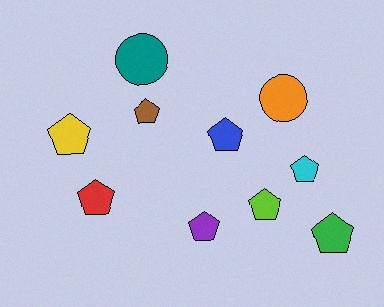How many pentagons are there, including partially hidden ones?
There are 8 pentagons.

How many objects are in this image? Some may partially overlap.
There are 10 objects.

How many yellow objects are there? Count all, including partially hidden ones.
There is 1 yellow object.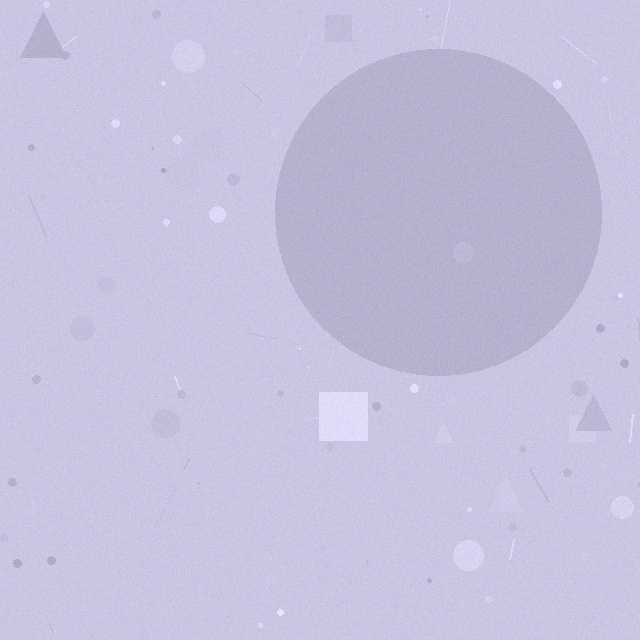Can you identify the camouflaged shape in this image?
The camouflaged shape is a circle.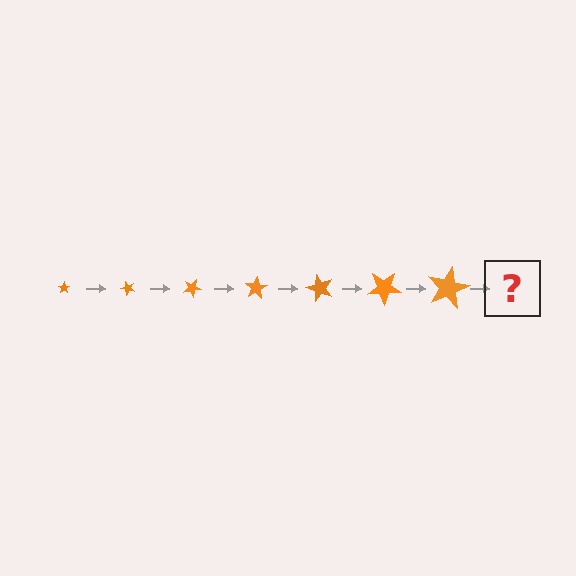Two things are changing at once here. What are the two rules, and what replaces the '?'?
The two rules are that the star grows larger each step and it rotates 50 degrees each step. The '?' should be a star, larger than the previous one and rotated 350 degrees from the start.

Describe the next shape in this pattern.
It should be a star, larger than the previous one and rotated 350 degrees from the start.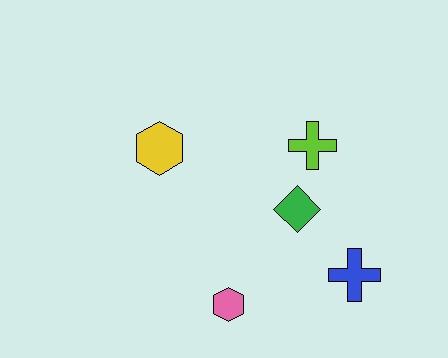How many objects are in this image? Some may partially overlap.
There are 5 objects.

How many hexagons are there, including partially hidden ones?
There are 2 hexagons.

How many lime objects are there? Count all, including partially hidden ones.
There is 1 lime object.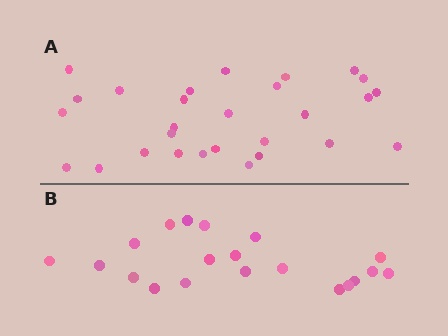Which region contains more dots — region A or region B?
Region A (the top region) has more dots.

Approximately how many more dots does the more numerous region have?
Region A has roughly 8 or so more dots than region B.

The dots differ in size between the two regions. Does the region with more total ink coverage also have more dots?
No. Region B has more total ink coverage because its dots are larger, but region A actually contains more individual dots. Total area can be misleading — the number of items is what matters here.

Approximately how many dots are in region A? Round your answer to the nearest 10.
About 30 dots. (The exact count is 28, which rounds to 30.)